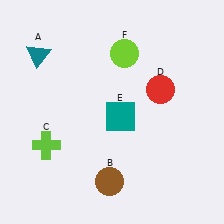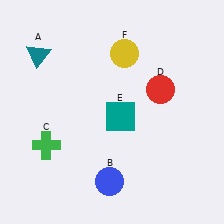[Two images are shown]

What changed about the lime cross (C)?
In Image 1, C is lime. In Image 2, it changed to green.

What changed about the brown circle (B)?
In Image 1, B is brown. In Image 2, it changed to blue.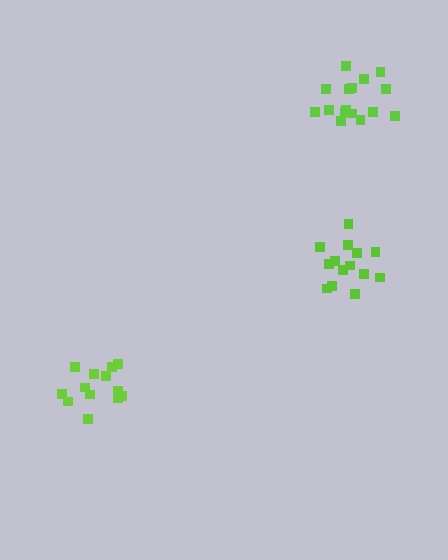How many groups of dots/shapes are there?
There are 3 groups.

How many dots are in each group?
Group 1: 13 dots, Group 2: 16 dots, Group 3: 14 dots (43 total).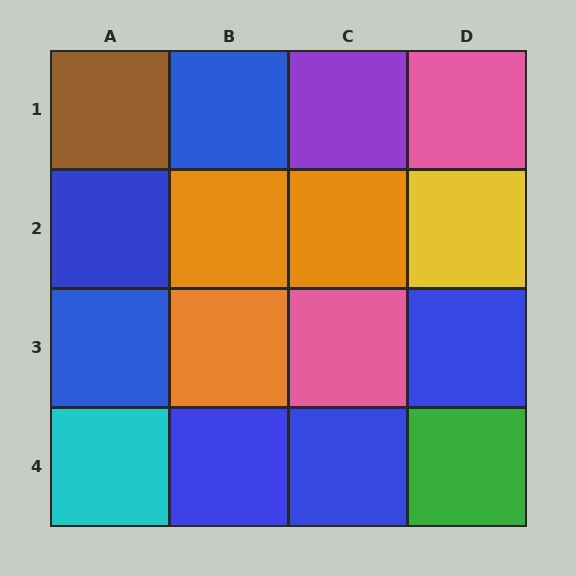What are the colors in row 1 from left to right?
Brown, blue, purple, pink.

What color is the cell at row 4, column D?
Green.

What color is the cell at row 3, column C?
Pink.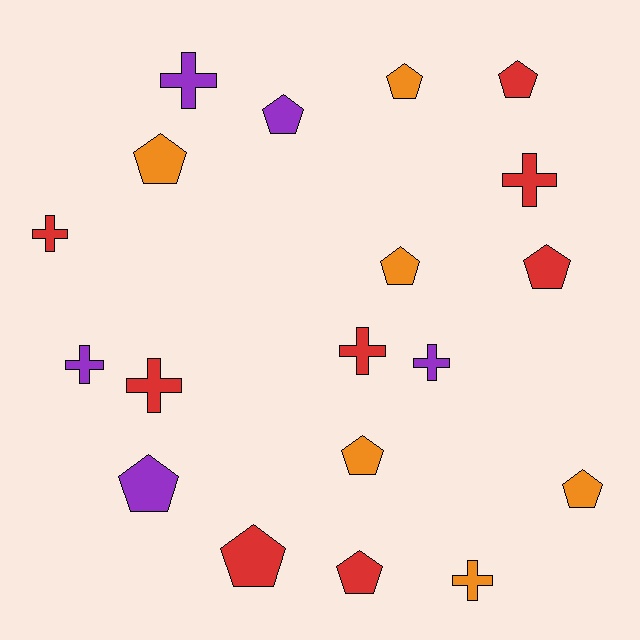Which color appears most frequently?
Red, with 8 objects.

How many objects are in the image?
There are 19 objects.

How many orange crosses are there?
There is 1 orange cross.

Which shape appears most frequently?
Pentagon, with 11 objects.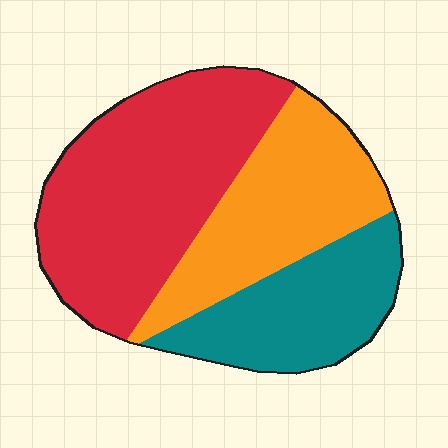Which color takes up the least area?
Teal, at roughly 25%.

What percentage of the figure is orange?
Orange covers 30% of the figure.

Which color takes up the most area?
Red, at roughly 45%.